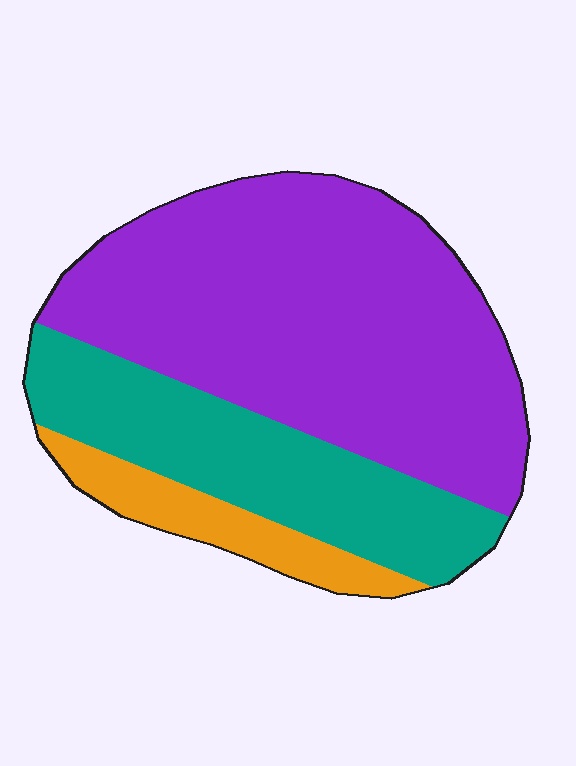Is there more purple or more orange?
Purple.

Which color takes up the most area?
Purple, at roughly 60%.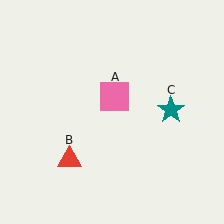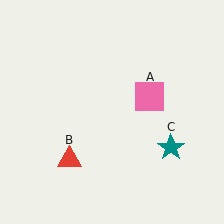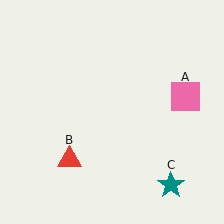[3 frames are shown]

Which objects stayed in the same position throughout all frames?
Red triangle (object B) remained stationary.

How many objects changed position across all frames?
2 objects changed position: pink square (object A), teal star (object C).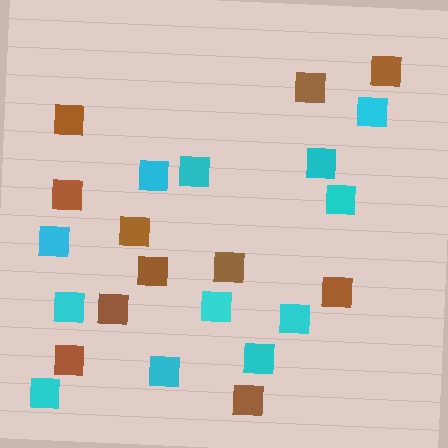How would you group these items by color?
There are 2 groups: one group of brown squares (11) and one group of cyan squares (12).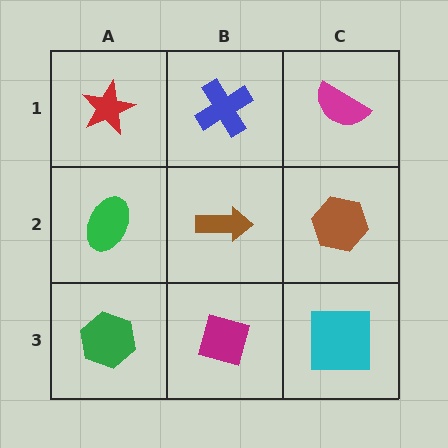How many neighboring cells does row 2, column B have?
4.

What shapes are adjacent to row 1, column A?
A green ellipse (row 2, column A), a blue cross (row 1, column B).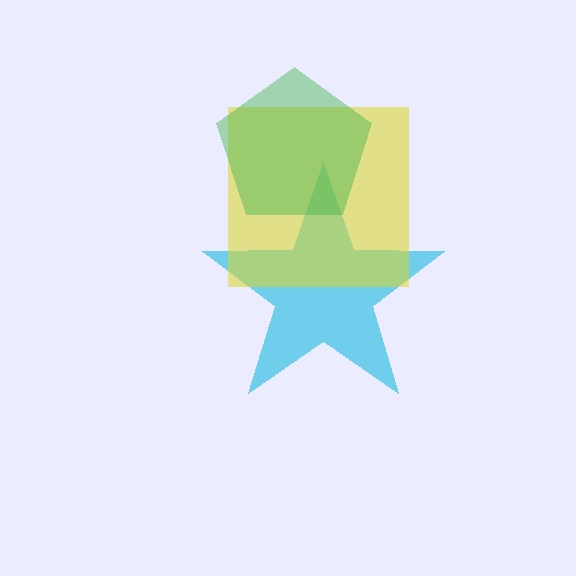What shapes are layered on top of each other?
The layered shapes are: a cyan star, a yellow square, a green pentagon.